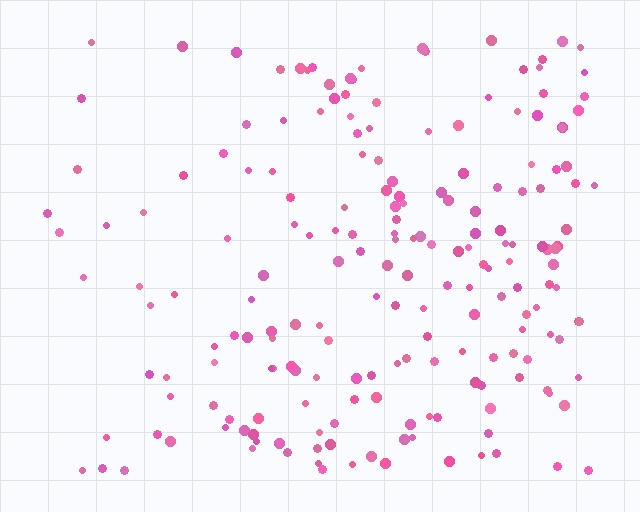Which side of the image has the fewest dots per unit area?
The left.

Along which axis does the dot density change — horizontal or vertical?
Horizontal.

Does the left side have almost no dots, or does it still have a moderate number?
Still a moderate number, just noticeably fewer than the right.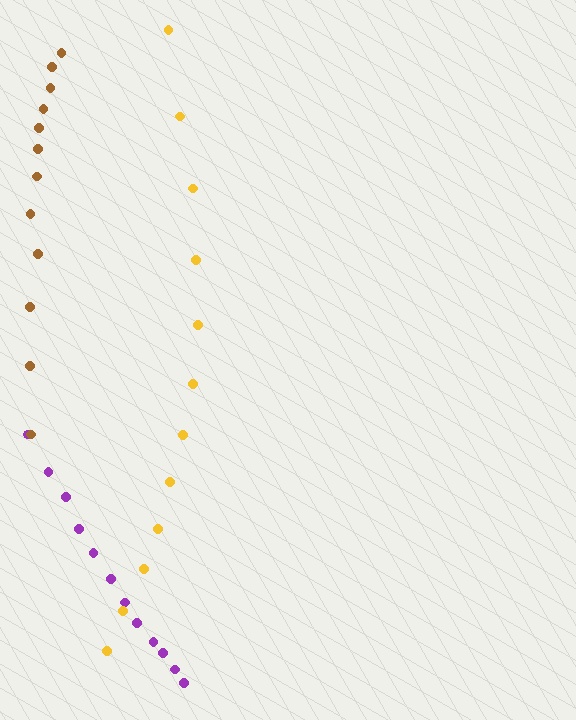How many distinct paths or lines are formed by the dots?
There are 3 distinct paths.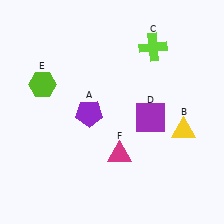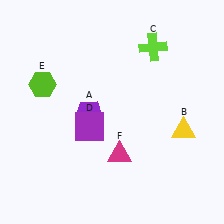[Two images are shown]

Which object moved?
The purple square (D) moved left.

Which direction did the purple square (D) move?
The purple square (D) moved left.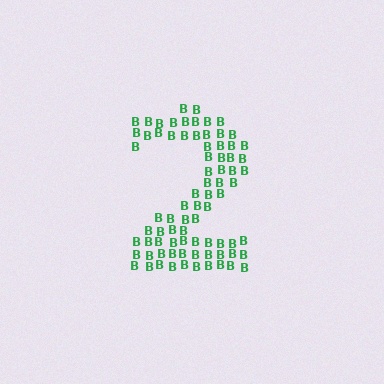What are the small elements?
The small elements are letter B's.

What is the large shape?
The large shape is the digit 2.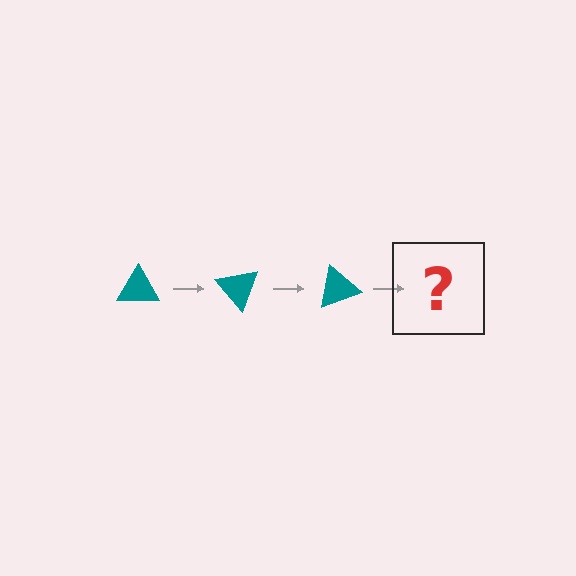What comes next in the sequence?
The next element should be a teal triangle rotated 150 degrees.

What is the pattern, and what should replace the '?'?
The pattern is that the triangle rotates 50 degrees each step. The '?' should be a teal triangle rotated 150 degrees.